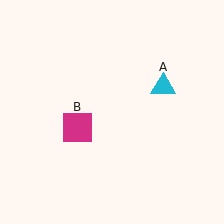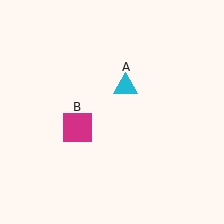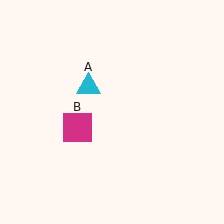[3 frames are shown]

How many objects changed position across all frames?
1 object changed position: cyan triangle (object A).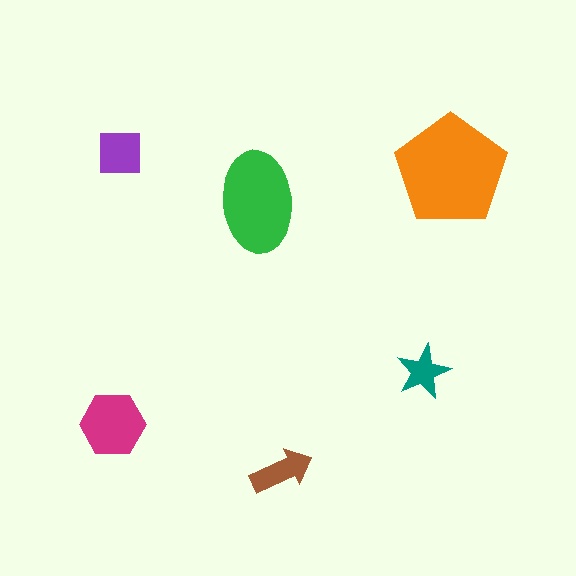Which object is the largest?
The orange pentagon.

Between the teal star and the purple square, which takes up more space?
The purple square.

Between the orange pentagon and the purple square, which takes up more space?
The orange pentagon.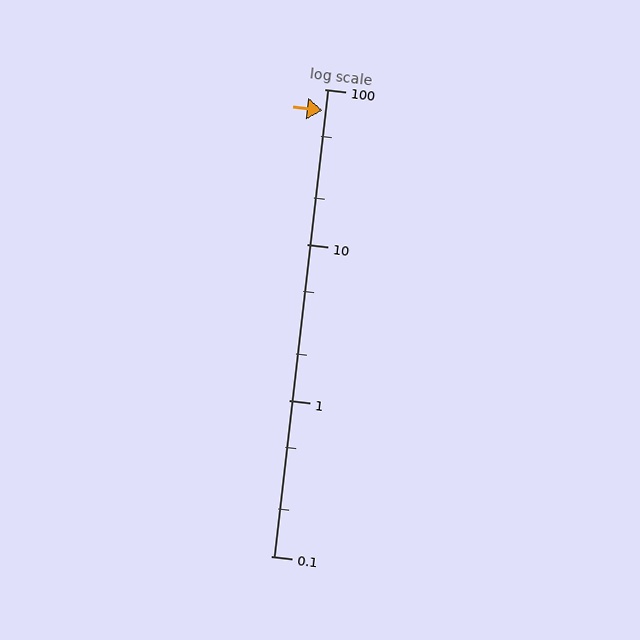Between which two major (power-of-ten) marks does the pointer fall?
The pointer is between 10 and 100.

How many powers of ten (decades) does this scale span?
The scale spans 3 decades, from 0.1 to 100.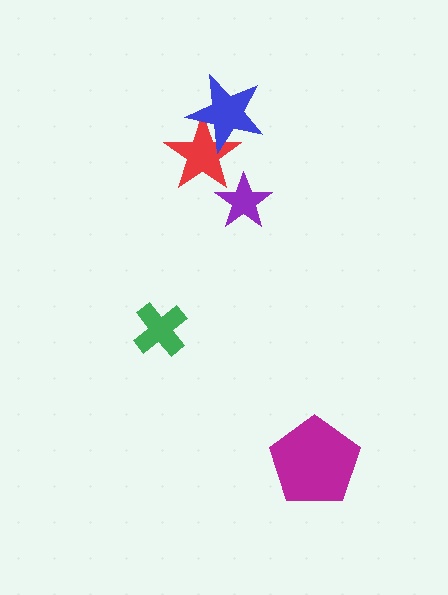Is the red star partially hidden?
Yes, it is partially covered by another shape.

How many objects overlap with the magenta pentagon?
0 objects overlap with the magenta pentagon.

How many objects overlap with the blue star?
1 object overlaps with the blue star.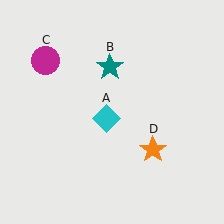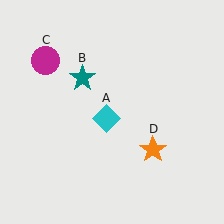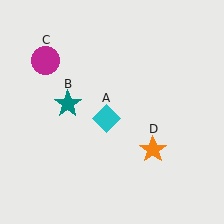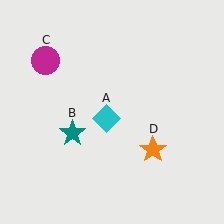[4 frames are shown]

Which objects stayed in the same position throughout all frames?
Cyan diamond (object A) and magenta circle (object C) and orange star (object D) remained stationary.